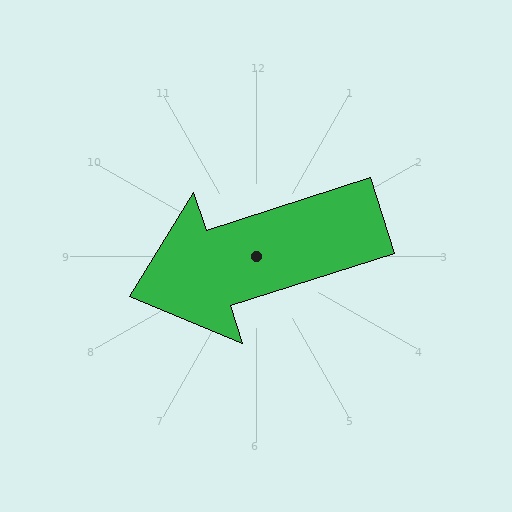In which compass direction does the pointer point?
West.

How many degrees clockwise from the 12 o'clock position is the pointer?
Approximately 252 degrees.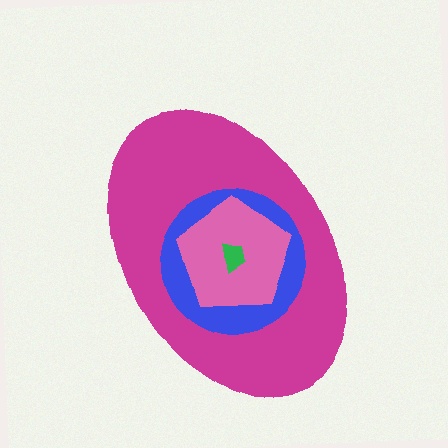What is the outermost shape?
The magenta ellipse.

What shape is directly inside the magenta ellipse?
The blue circle.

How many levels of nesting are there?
4.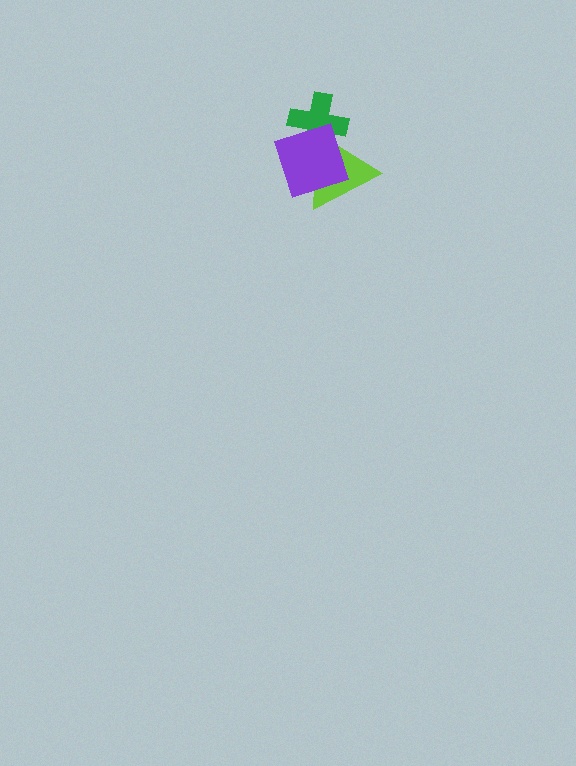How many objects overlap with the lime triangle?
2 objects overlap with the lime triangle.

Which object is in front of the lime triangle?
The purple square is in front of the lime triangle.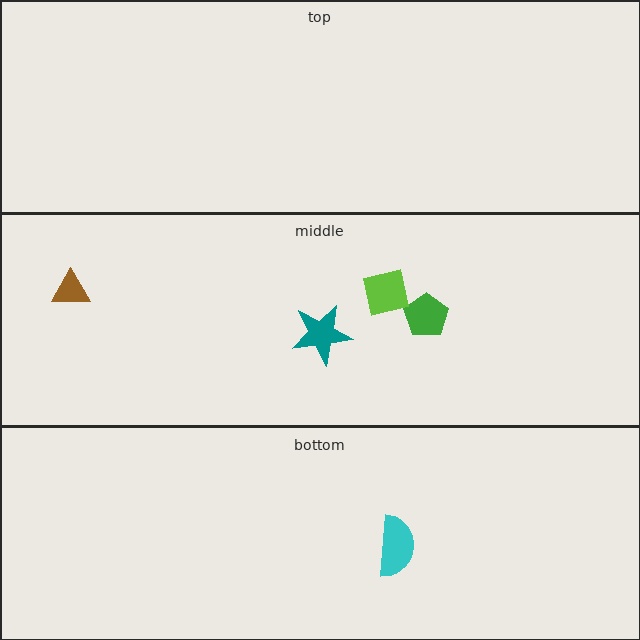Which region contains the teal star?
The middle region.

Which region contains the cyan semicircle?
The bottom region.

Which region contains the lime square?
The middle region.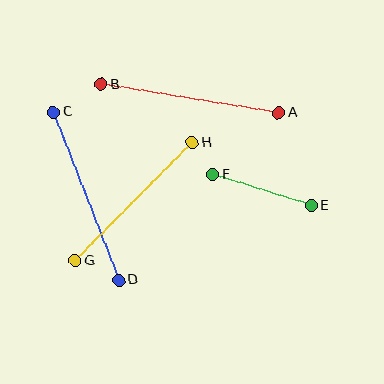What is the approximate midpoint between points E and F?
The midpoint is at approximately (262, 190) pixels.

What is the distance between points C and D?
The distance is approximately 180 pixels.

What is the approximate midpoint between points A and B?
The midpoint is at approximately (190, 99) pixels.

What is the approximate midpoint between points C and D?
The midpoint is at approximately (86, 196) pixels.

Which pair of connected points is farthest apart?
Points C and D are farthest apart.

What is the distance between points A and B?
The distance is approximately 180 pixels.